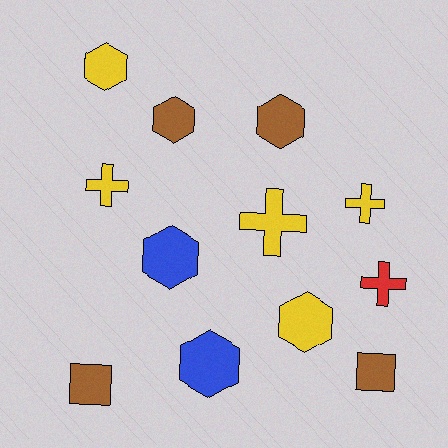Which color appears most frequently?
Yellow, with 5 objects.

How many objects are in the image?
There are 12 objects.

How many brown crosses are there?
There are no brown crosses.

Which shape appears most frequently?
Hexagon, with 6 objects.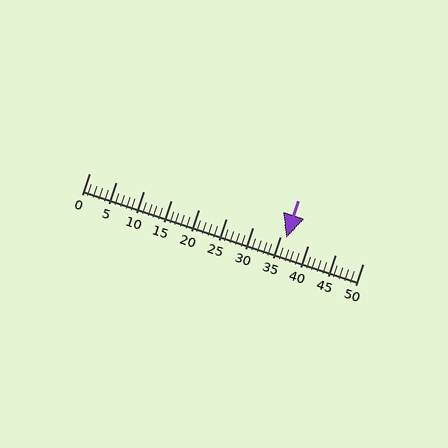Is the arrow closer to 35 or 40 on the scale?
The arrow is closer to 35.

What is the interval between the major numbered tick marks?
The major tick marks are spaced 5 units apart.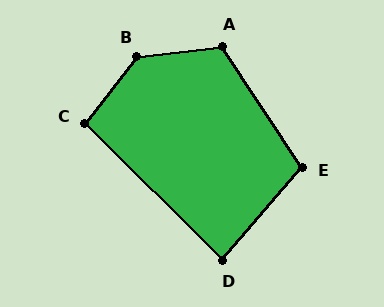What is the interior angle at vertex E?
Approximately 106 degrees (obtuse).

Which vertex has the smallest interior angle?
D, at approximately 86 degrees.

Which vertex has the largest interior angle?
B, at approximately 135 degrees.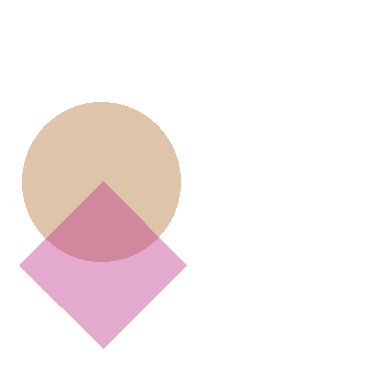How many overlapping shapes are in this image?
There are 2 overlapping shapes in the image.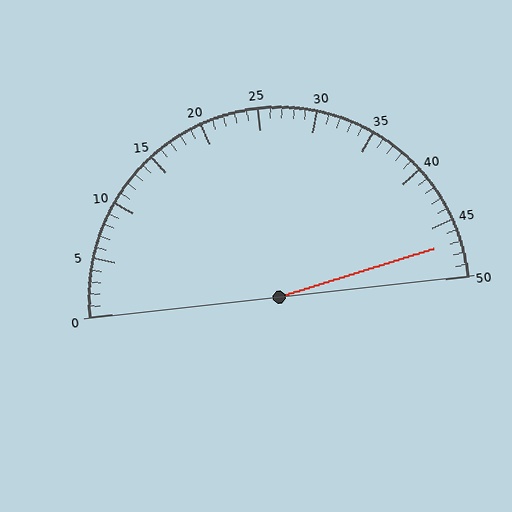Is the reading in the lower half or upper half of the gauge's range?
The reading is in the upper half of the range (0 to 50).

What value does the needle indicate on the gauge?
The needle indicates approximately 47.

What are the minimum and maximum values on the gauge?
The gauge ranges from 0 to 50.